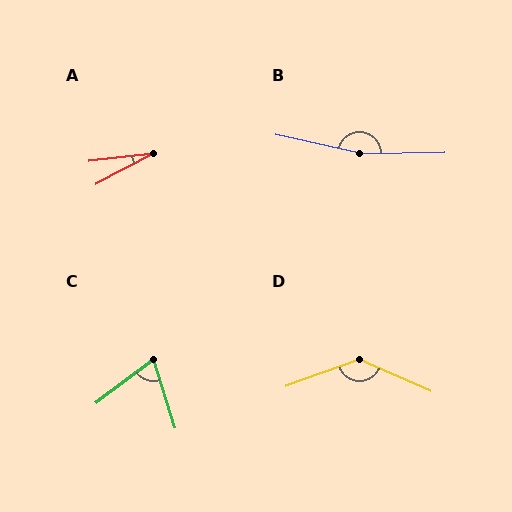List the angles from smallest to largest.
A (21°), C (70°), D (136°), B (166°).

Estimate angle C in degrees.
Approximately 70 degrees.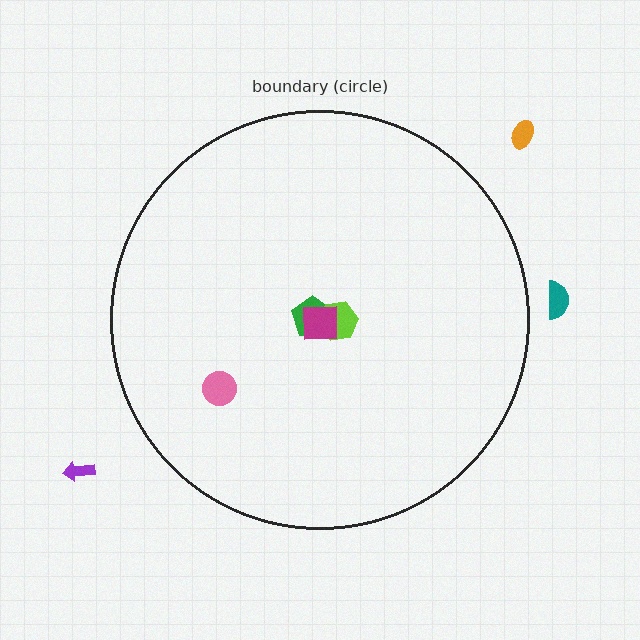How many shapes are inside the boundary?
4 inside, 3 outside.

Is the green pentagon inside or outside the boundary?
Inside.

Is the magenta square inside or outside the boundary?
Inside.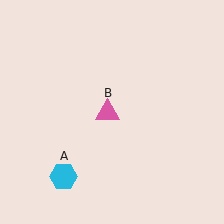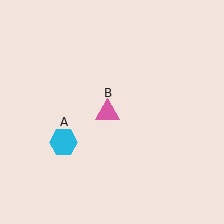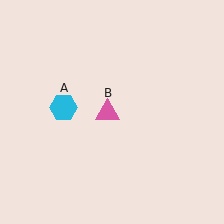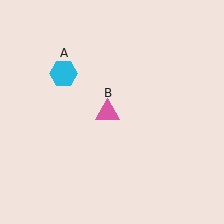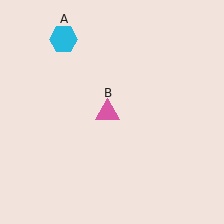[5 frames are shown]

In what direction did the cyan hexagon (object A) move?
The cyan hexagon (object A) moved up.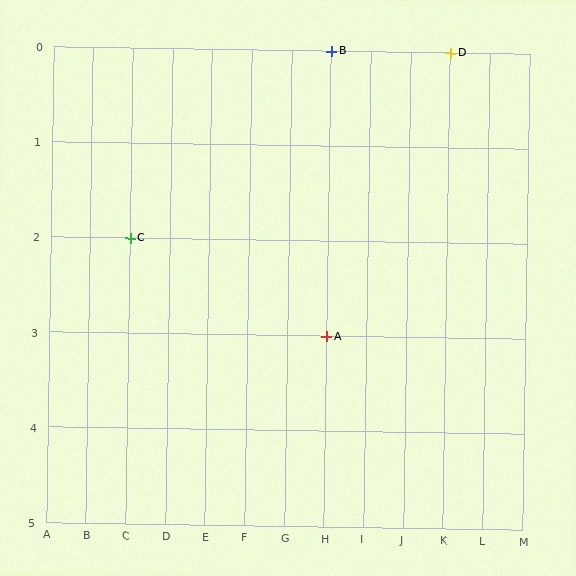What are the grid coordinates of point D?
Point D is at grid coordinates (K, 0).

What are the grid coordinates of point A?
Point A is at grid coordinates (H, 3).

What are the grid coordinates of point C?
Point C is at grid coordinates (C, 2).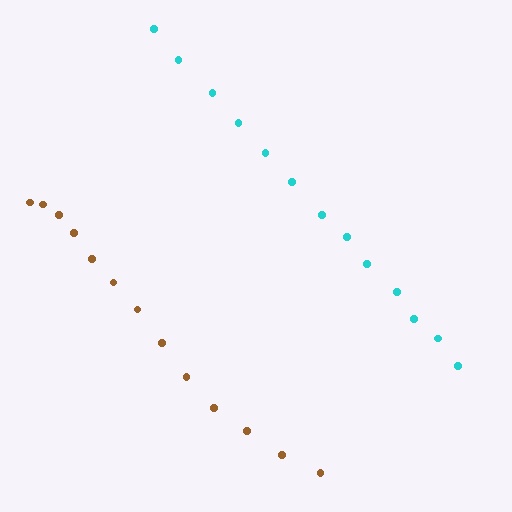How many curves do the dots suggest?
There are 2 distinct paths.